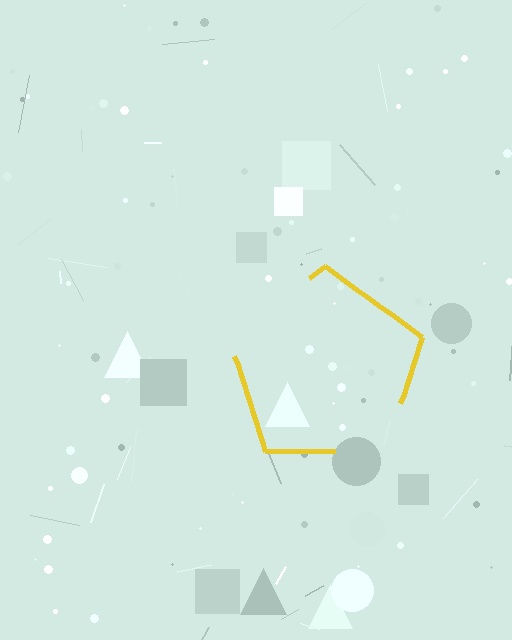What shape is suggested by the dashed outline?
The dashed outline suggests a pentagon.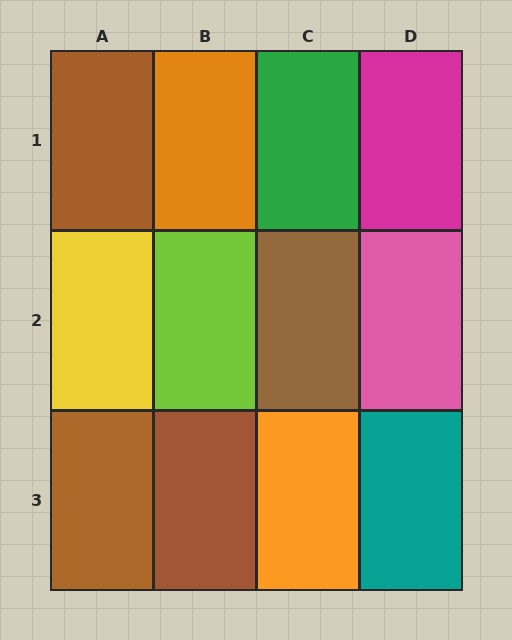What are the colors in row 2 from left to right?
Yellow, lime, brown, pink.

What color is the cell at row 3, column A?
Brown.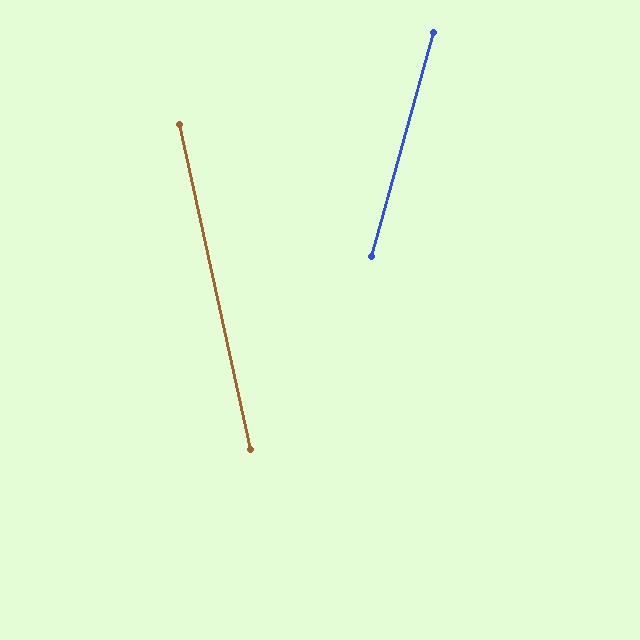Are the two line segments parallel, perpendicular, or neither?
Neither parallel nor perpendicular — they differ by about 28°.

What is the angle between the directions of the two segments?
Approximately 28 degrees.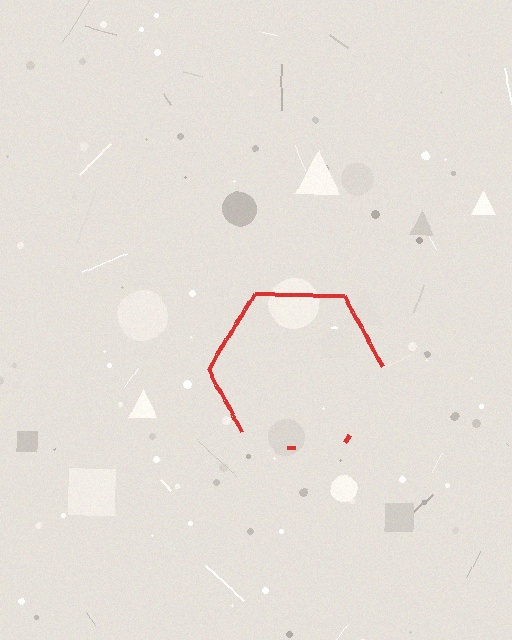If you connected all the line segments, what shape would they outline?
They would outline a hexagon.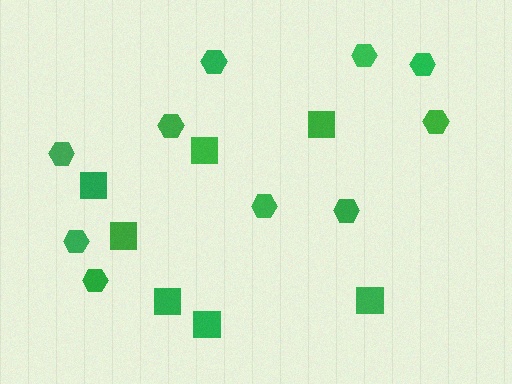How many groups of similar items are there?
There are 2 groups: one group of squares (7) and one group of hexagons (10).